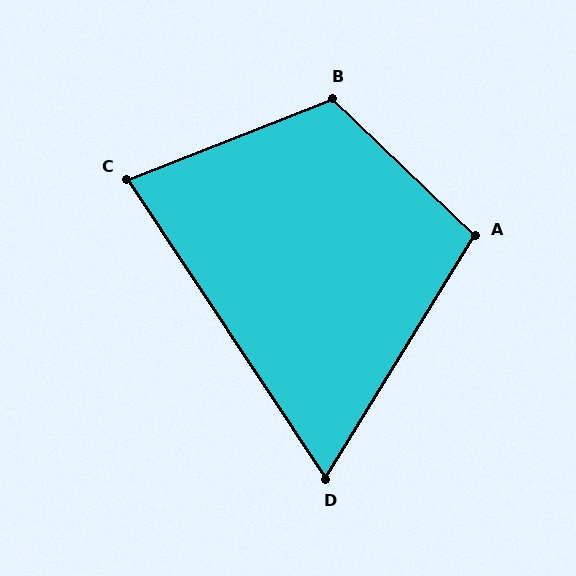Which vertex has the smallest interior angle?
D, at approximately 65 degrees.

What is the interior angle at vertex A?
Approximately 102 degrees (obtuse).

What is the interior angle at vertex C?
Approximately 78 degrees (acute).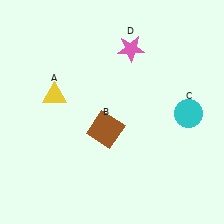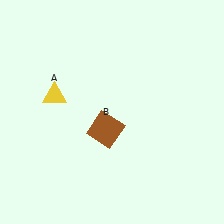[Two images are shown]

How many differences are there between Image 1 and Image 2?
There are 2 differences between the two images.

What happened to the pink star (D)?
The pink star (D) was removed in Image 2. It was in the top-right area of Image 1.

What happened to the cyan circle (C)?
The cyan circle (C) was removed in Image 2. It was in the bottom-right area of Image 1.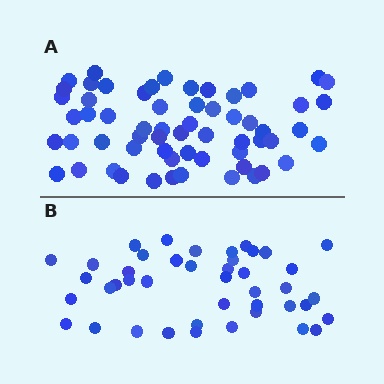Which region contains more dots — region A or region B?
Region A (the top region) has more dots.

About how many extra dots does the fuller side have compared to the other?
Region A has approximately 15 more dots than region B.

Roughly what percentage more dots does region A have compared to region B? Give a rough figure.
About 40% more.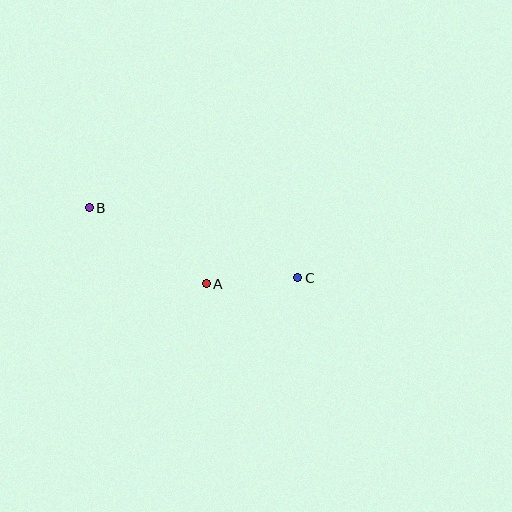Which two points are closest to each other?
Points A and C are closest to each other.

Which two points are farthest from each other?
Points B and C are farthest from each other.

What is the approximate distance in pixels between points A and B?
The distance between A and B is approximately 140 pixels.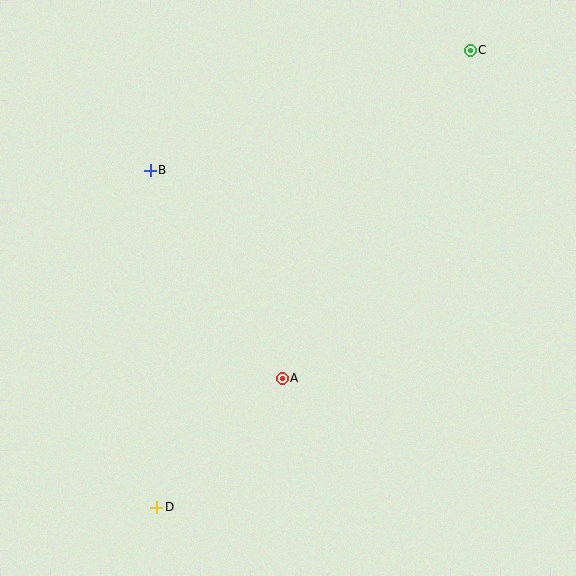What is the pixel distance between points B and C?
The distance between B and C is 342 pixels.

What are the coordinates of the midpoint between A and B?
The midpoint between A and B is at (216, 274).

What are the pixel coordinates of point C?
Point C is at (470, 50).